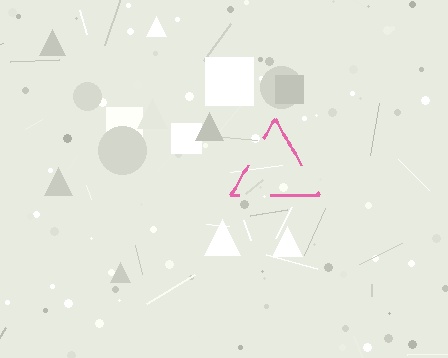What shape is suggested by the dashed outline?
The dashed outline suggests a triangle.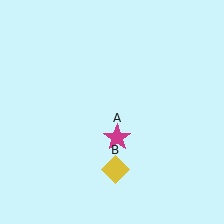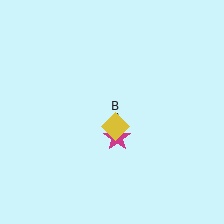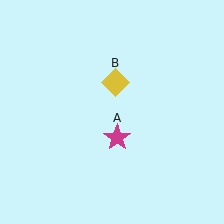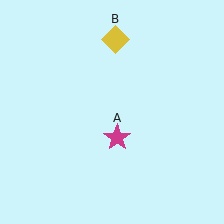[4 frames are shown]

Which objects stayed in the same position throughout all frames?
Magenta star (object A) remained stationary.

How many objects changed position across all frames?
1 object changed position: yellow diamond (object B).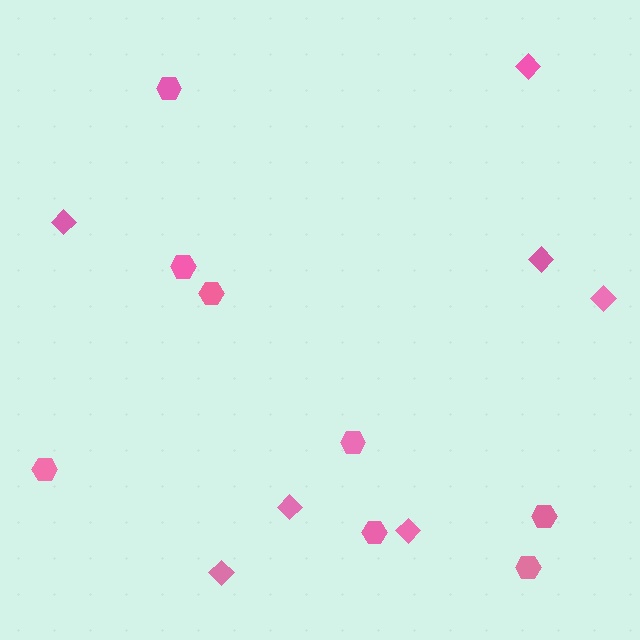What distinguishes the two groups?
There are 2 groups: one group of diamonds (7) and one group of hexagons (8).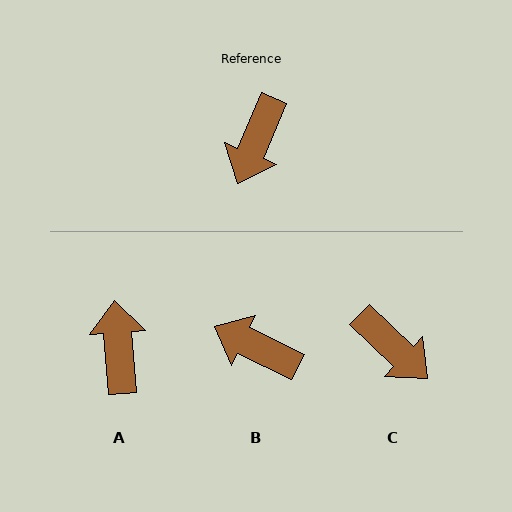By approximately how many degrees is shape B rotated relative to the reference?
Approximately 93 degrees clockwise.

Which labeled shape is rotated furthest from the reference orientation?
A, about 153 degrees away.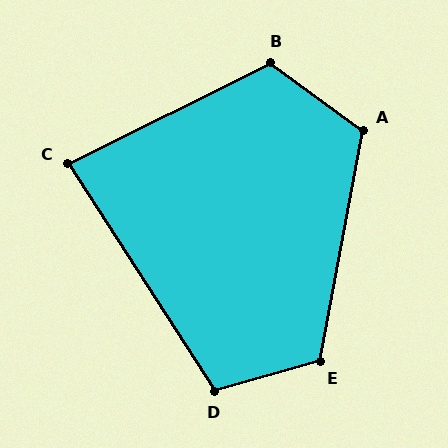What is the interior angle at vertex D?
Approximately 107 degrees (obtuse).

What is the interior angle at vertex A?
Approximately 116 degrees (obtuse).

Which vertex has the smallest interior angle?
C, at approximately 84 degrees.